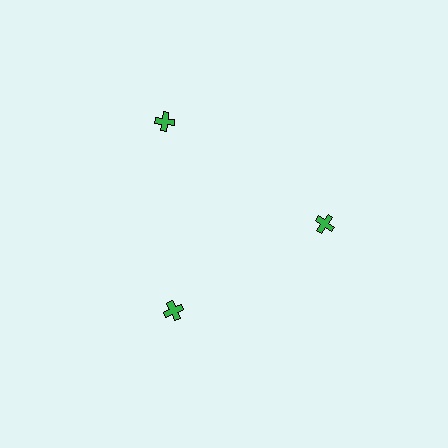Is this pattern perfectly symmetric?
No. The 3 green crosses are arranged in a ring, but one element near the 11 o'clock position is pushed outward from the center, breaking the 3-fold rotational symmetry.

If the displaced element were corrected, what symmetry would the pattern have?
It would have 3-fold rotational symmetry — the pattern would map onto itself every 120 degrees.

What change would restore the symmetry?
The symmetry would be restored by moving it inward, back onto the ring so that all 3 crosses sit at equal angles and equal distance from the center.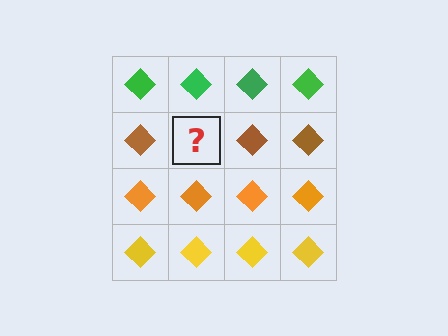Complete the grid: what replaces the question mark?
The question mark should be replaced with a brown diamond.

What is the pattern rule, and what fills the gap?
The rule is that each row has a consistent color. The gap should be filled with a brown diamond.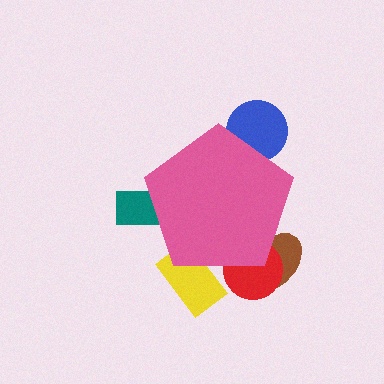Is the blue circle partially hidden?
Yes, the blue circle is partially hidden behind the pink pentagon.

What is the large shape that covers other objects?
A pink pentagon.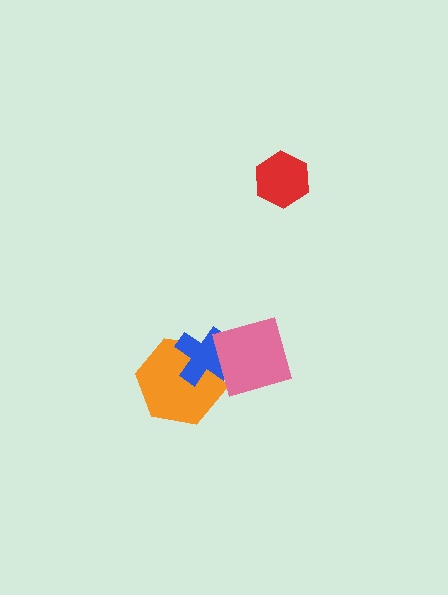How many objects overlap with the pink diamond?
2 objects overlap with the pink diamond.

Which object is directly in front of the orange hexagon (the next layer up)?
The blue cross is directly in front of the orange hexagon.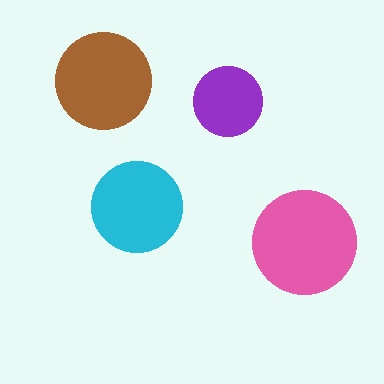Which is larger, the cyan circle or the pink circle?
The pink one.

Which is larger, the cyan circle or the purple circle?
The cyan one.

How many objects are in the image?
There are 4 objects in the image.